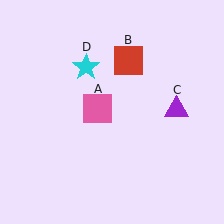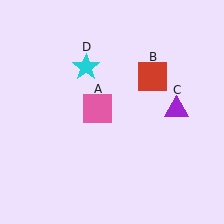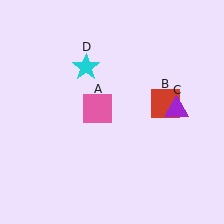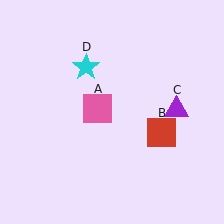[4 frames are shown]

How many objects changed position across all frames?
1 object changed position: red square (object B).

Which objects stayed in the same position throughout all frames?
Pink square (object A) and purple triangle (object C) and cyan star (object D) remained stationary.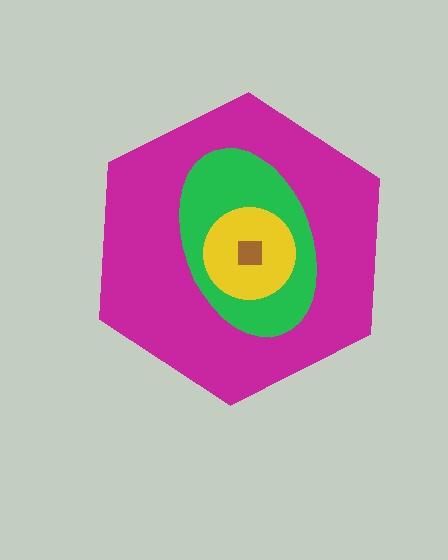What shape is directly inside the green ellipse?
The yellow circle.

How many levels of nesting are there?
4.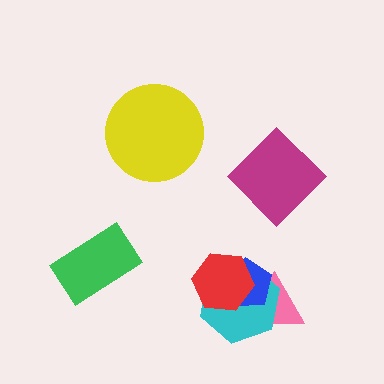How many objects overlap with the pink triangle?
3 objects overlap with the pink triangle.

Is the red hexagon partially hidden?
No, no other shape covers it.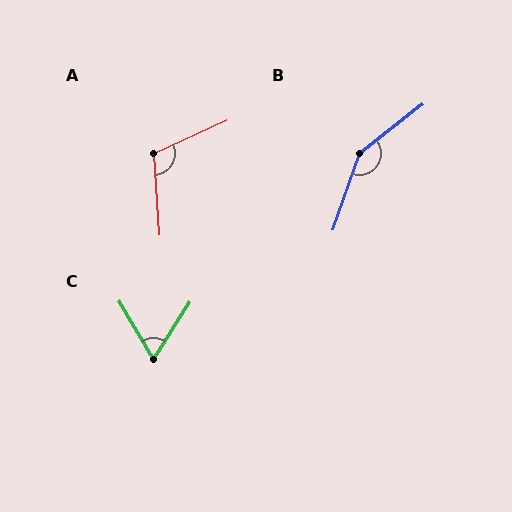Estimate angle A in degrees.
Approximately 111 degrees.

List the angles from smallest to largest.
C (63°), A (111°), B (147°).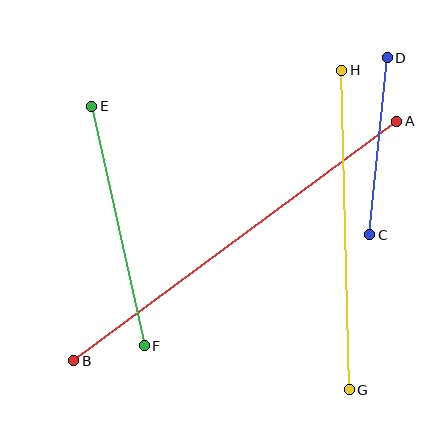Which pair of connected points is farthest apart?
Points A and B are farthest apart.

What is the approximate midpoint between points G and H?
The midpoint is at approximately (345, 230) pixels.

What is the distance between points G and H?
The distance is approximately 319 pixels.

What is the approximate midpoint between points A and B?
The midpoint is at approximately (235, 241) pixels.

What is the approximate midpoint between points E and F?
The midpoint is at approximately (118, 226) pixels.